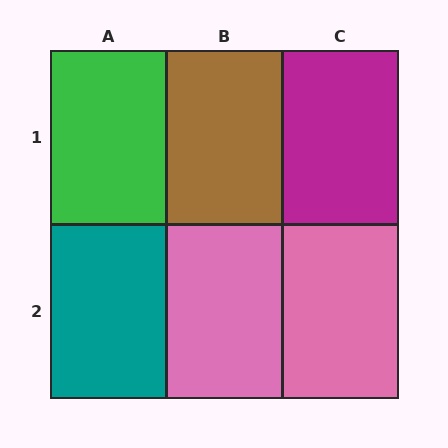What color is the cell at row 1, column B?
Brown.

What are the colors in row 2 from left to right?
Teal, pink, pink.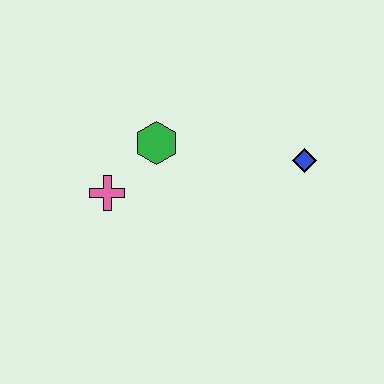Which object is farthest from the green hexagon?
The blue diamond is farthest from the green hexagon.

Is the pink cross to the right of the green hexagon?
No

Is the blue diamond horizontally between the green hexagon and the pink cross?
No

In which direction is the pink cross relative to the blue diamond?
The pink cross is to the left of the blue diamond.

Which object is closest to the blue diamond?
The green hexagon is closest to the blue diamond.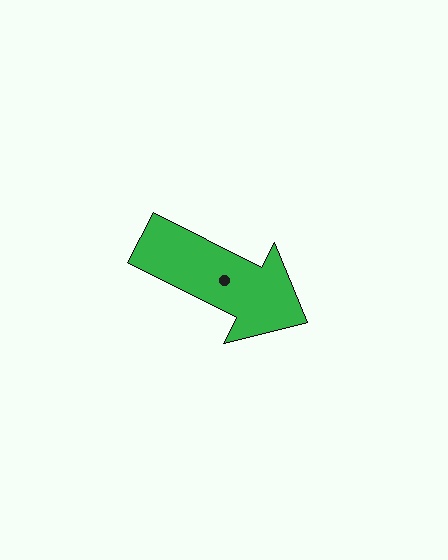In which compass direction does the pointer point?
Southeast.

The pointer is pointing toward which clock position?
Roughly 4 o'clock.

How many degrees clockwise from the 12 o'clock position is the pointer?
Approximately 117 degrees.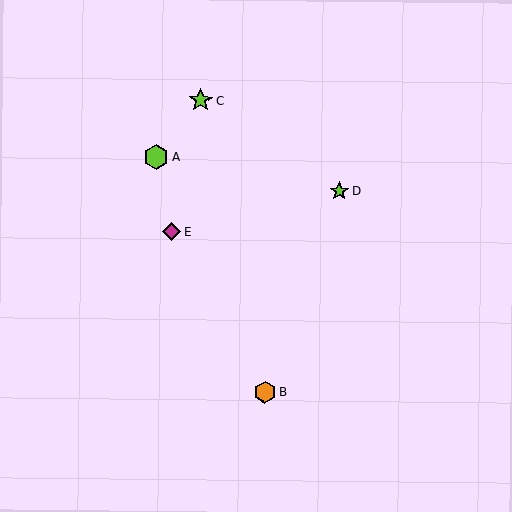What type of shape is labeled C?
Shape C is a lime star.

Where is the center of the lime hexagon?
The center of the lime hexagon is at (156, 157).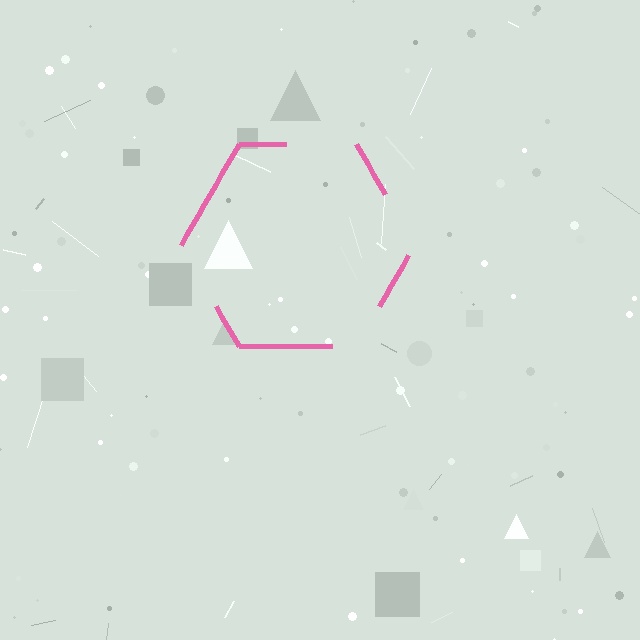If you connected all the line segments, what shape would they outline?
They would outline a hexagon.